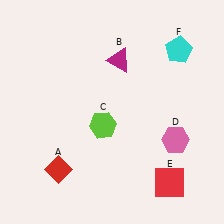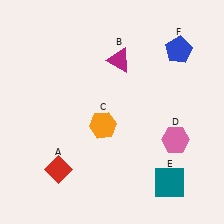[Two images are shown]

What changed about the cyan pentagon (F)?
In Image 1, F is cyan. In Image 2, it changed to blue.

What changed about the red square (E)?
In Image 1, E is red. In Image 2, it changed to teal.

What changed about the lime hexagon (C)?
In Image 1, C is lime. In Image 2, it changed to orange.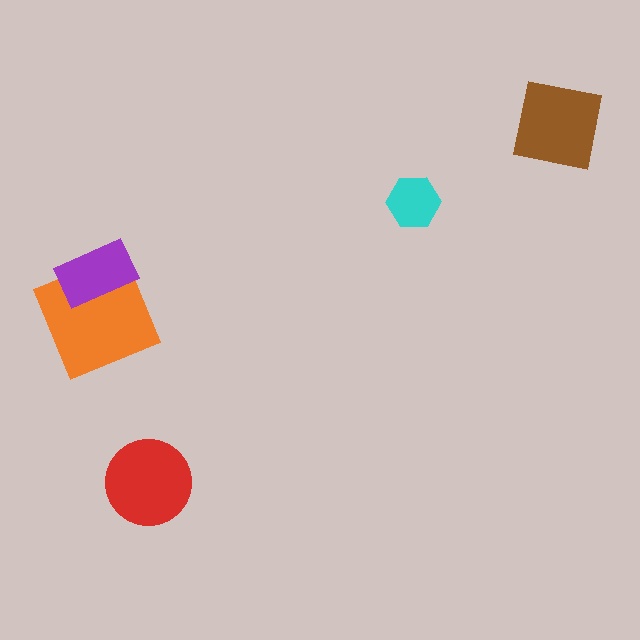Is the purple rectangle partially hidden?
No, no other shape covers it.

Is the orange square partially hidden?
Yes, it is partially covered by another shape.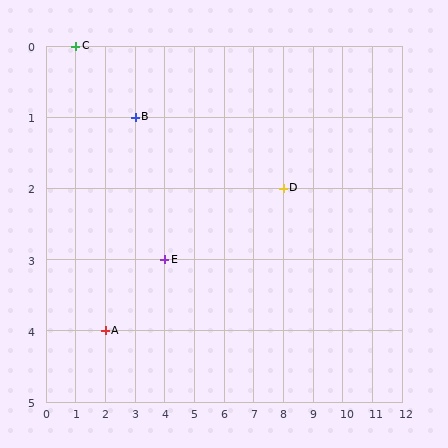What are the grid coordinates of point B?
Point B is at grid coordinates (3, 1).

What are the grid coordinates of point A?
Point A is at grid coordinates (2, 4).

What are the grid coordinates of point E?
Point E is at grid coordinates (4, 3).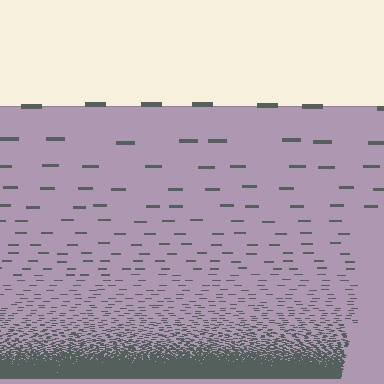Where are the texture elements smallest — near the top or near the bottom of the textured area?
Near the bottom.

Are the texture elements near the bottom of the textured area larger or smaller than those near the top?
Smaller. The gradient is inverted — elements near the bottom are smaller and denser.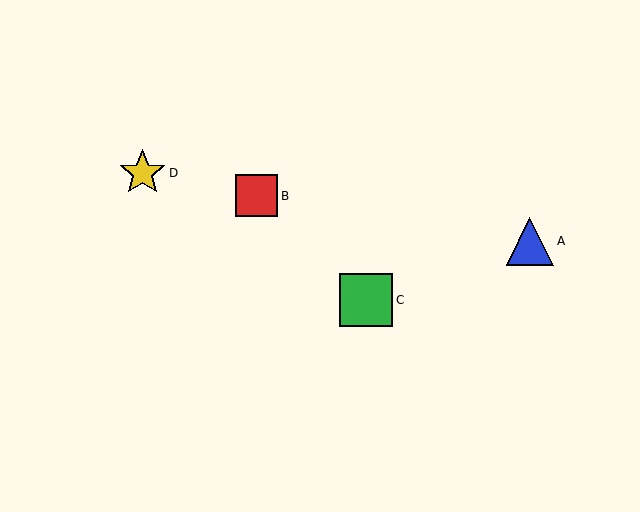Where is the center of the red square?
The center of the red square is at (257, 196).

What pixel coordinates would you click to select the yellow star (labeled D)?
Click at (143, 173) to select the yellow star D.